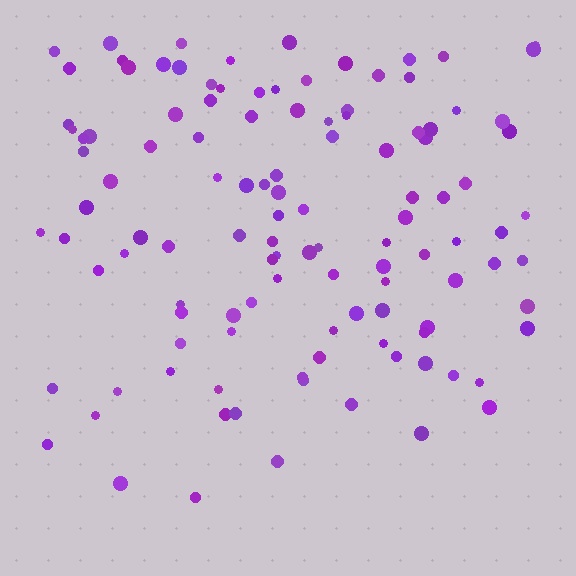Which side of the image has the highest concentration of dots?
The top.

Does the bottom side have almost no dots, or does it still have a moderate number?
Still a moderate number, just noticeably fewer than the top.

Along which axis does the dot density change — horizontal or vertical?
Vertical.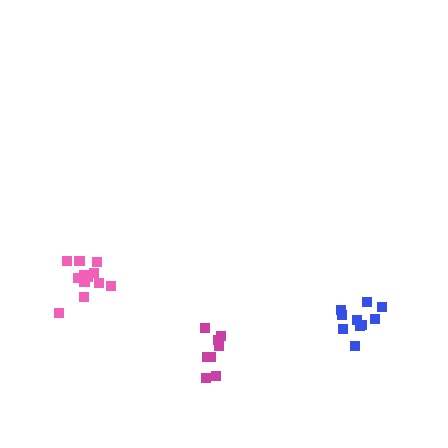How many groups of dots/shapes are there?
There are 3 groups.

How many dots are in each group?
Group 1: 13 dots, Group 2: 10 dots, Group 3: 8 dots (31 total).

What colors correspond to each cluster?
The clusters are colored: pink, blue, magenta.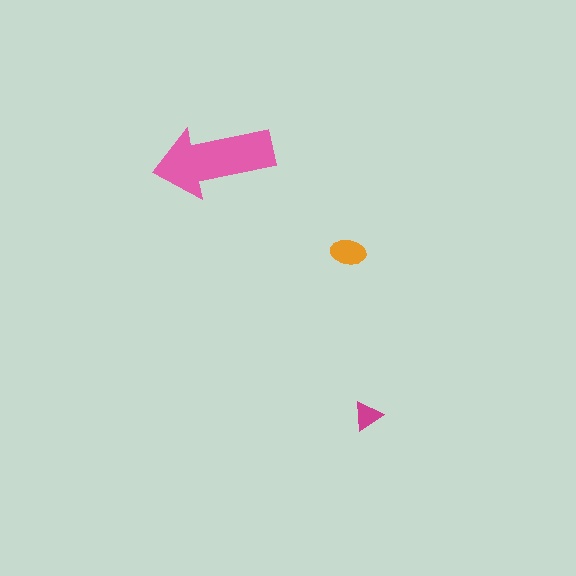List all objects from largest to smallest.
The pink arrow, the orange ellipse, the magenta triangle.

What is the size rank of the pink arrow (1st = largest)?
1st.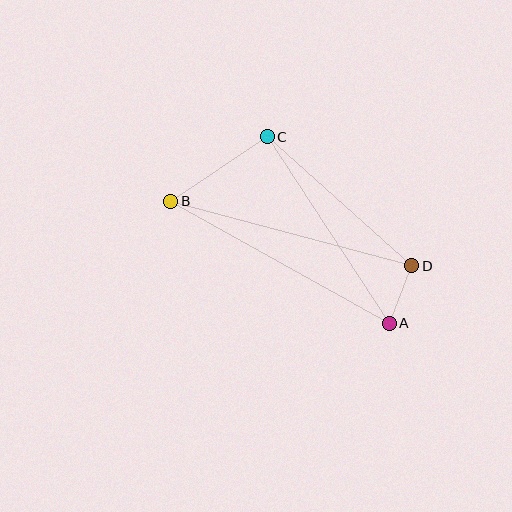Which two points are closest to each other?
Points A and D are closest to each other.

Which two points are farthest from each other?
Points A and B are farthest from each other.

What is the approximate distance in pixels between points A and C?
The distance between A and C is approximately 223 pixels.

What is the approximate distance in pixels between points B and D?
The distance between B and D is approximately 250 pixels.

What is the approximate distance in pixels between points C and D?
The distance between C and D is approximately 194 pixels.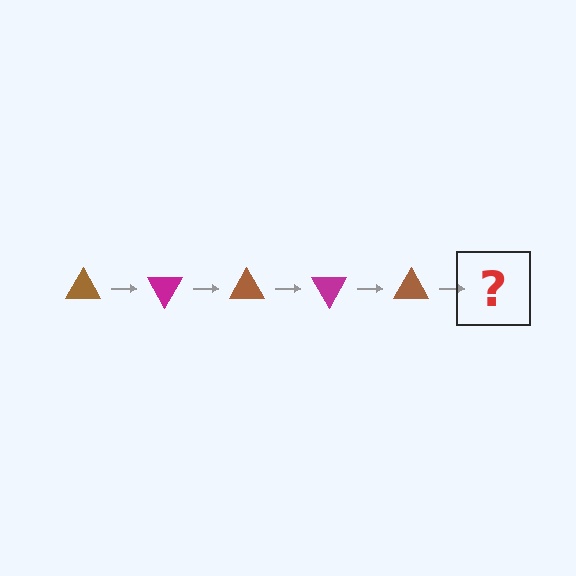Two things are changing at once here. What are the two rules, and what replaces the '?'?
The two rules are that it rotates 60 degrees each step and the color cycles through brown and magenta. The '?' should be a magenta triangle, rotated 300 degrees from the start.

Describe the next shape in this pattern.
It should be a magenta triangle, rotated 300 degrees from the start.